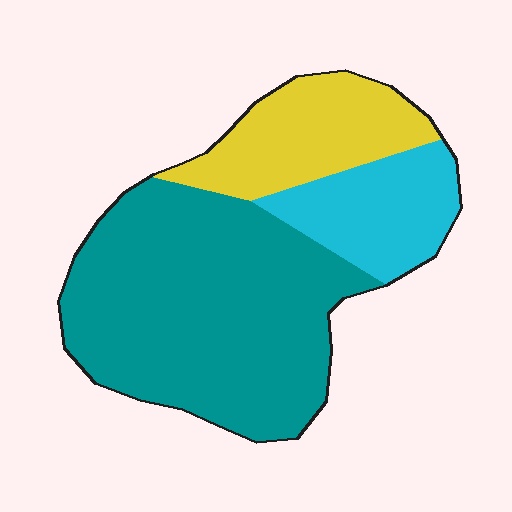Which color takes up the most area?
Teal, at roughly 60%.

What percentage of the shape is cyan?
Cyan takes up about one sixth (1/6) of the shape.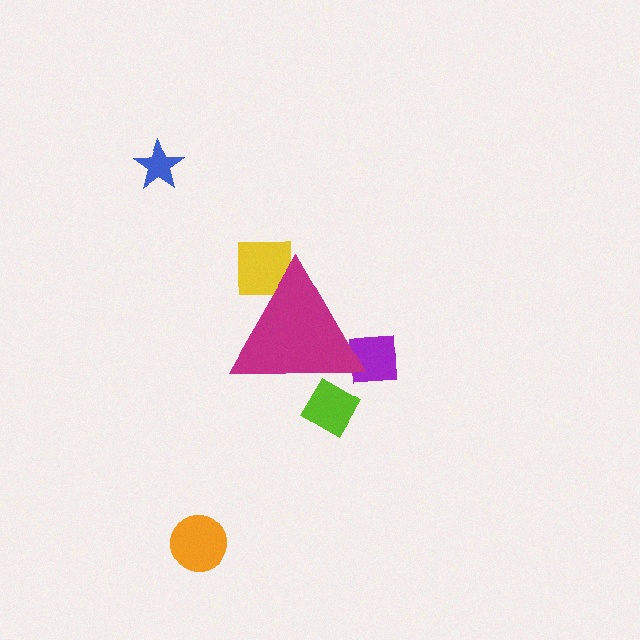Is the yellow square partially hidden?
Yes, the yellow square is partially hidden behind the magenta triangle.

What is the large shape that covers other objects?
A magenta triangle.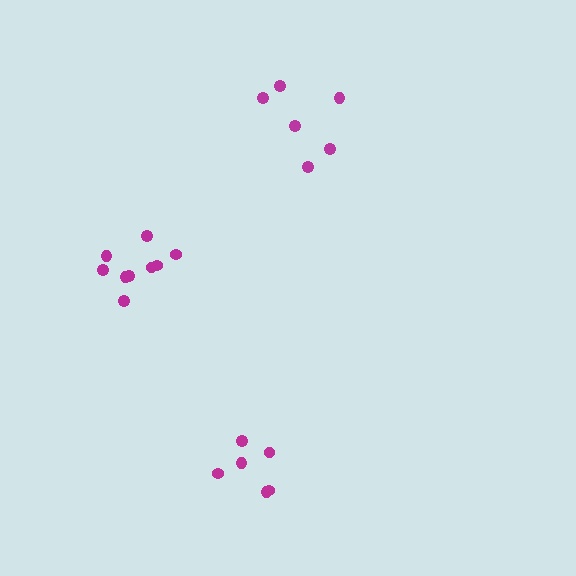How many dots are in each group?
Group 1: 6 dots, Group 2: 6 dots, Group 3: 9 dots (21 total).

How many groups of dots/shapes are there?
There are 3 groups.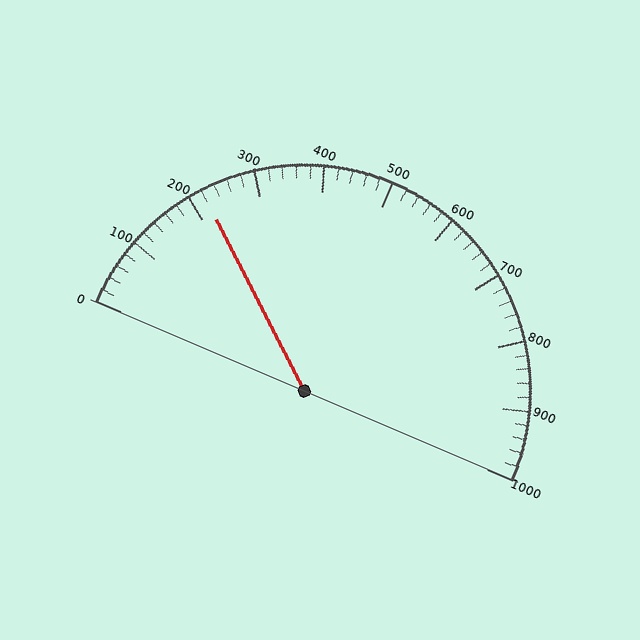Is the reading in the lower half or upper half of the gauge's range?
The reading is in the lower half of the range (0 to 1000).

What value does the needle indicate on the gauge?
The needle indicates approximately 220.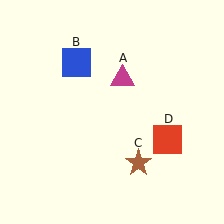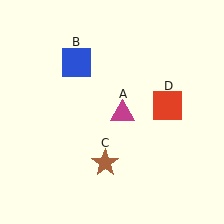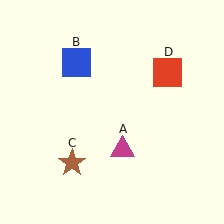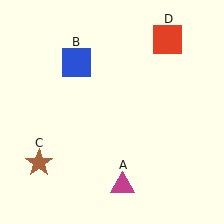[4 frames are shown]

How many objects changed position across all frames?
3 objects changed position: magenta triangle (object A), brown star (object C), red square (object D).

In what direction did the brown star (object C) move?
The brown star (object C) moved left.